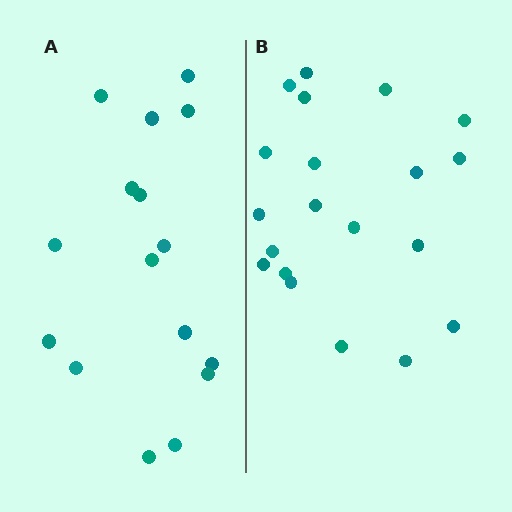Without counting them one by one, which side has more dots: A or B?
Region B (the right region) has more dots.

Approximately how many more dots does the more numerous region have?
Region B has about 4 more dots than region A.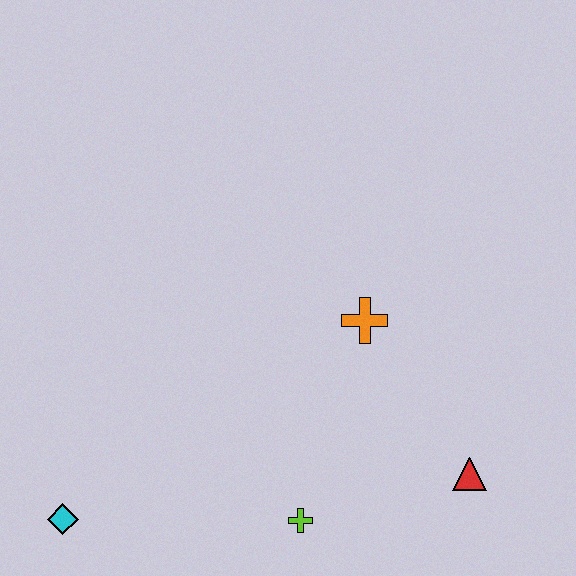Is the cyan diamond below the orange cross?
Yes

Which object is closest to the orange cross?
The red triangle is closest to the orange cross.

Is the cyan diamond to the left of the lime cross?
Yes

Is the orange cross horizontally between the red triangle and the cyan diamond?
Yes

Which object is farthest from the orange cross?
The cyan diamond is farthest from the orange cross.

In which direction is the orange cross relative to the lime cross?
The orange cross is above the lime cross.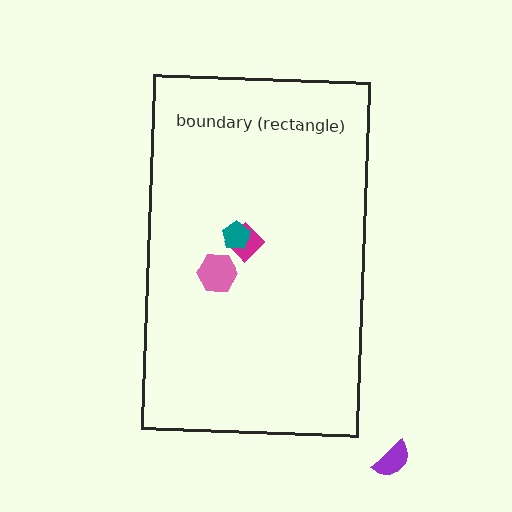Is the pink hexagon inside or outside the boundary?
Inside.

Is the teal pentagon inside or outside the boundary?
Inside.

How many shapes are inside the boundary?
3 inside, 1 outside.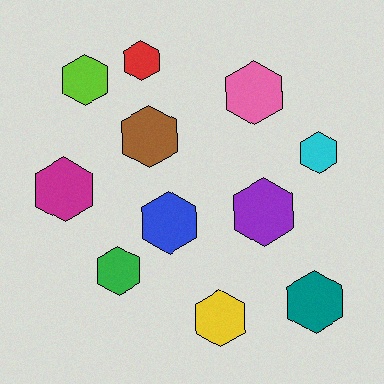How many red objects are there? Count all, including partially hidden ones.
There is 1 red object.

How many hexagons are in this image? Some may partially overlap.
There are 11 hexagons.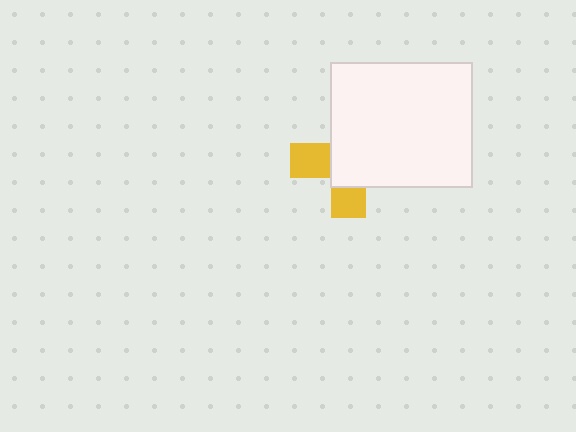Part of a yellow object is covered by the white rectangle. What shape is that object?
It is a cross.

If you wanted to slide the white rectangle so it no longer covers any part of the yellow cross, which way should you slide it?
Slide it toward the upper-right — that is the most direct way to separate the two shapes.